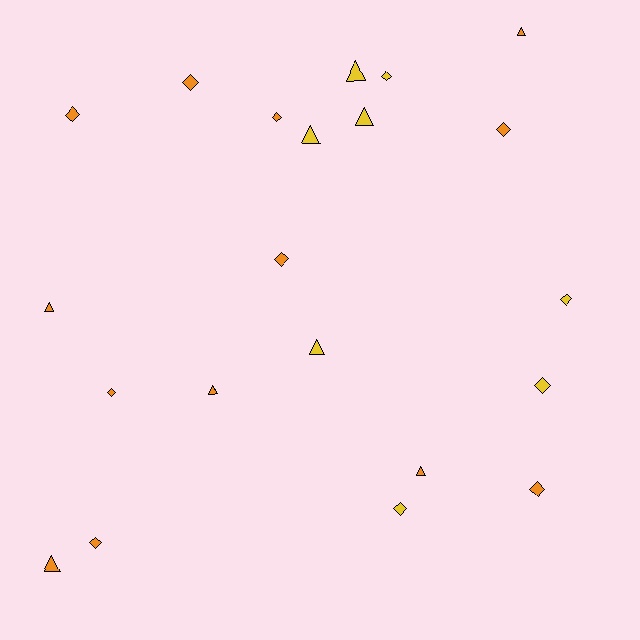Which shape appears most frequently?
Diamond, with 12 objects.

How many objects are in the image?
There are 21 objects.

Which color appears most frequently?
Orange, with 13 objects.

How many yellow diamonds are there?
There are 4 yellow diamonds.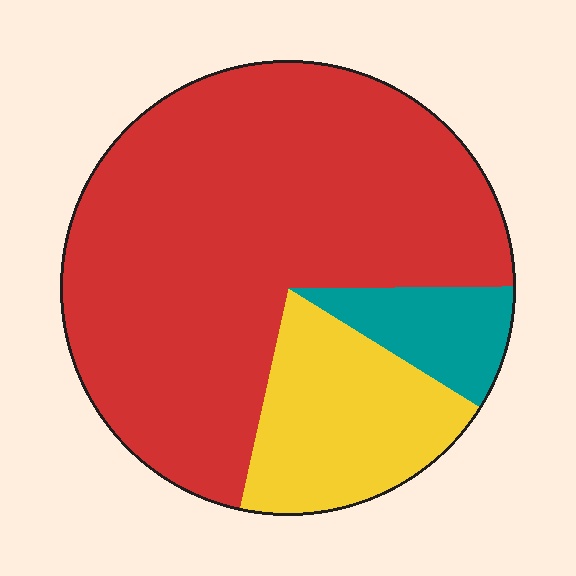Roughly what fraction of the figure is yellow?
Yellow takes up about one fifth (1/5) of the figure.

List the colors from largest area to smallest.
From largest to smallest: red, yellow, teal.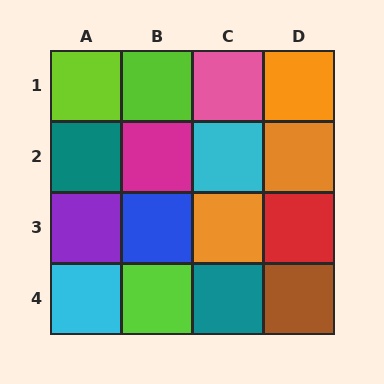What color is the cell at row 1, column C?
Pink.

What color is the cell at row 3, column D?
Red.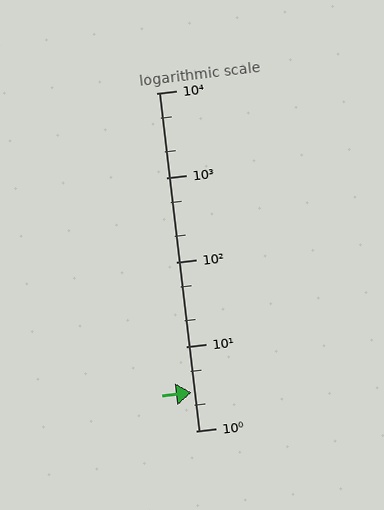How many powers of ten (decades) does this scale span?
The scale spans 4 decades, from 1 to 10000.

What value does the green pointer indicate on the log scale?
The pointer indicates approximately 2.8.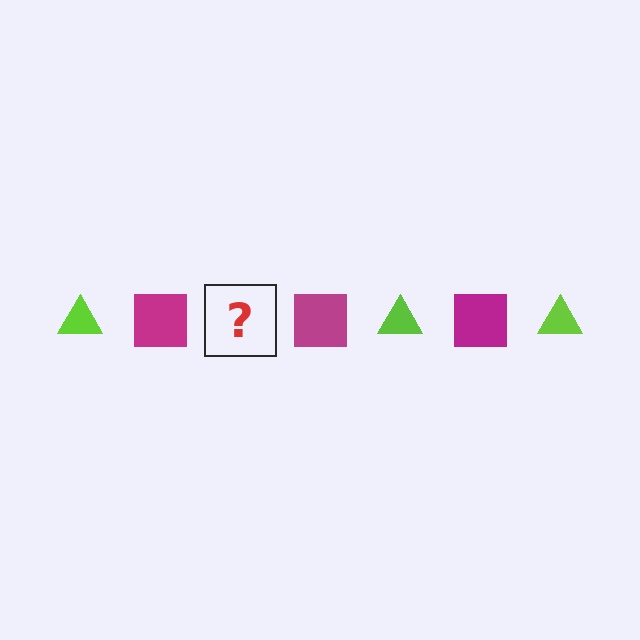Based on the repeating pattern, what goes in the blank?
The blank should be a lime triangle.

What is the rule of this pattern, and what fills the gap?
The rule is that the pattern alternates between lime triangle and magenta square. The gap should be filled with a lime triangle.